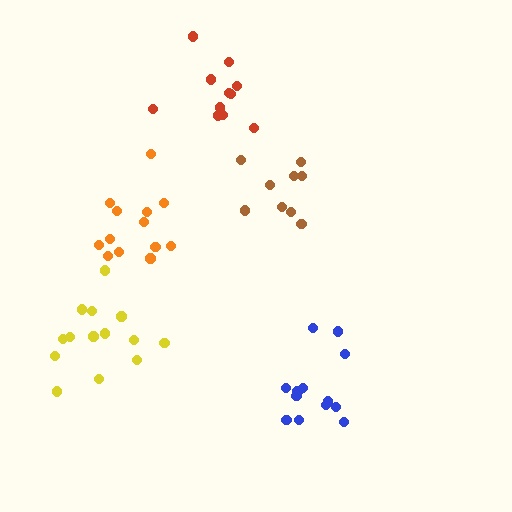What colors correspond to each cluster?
The clusters are colored: brown, blue, red, orange, yellow.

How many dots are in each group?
Group 1: 9 dots, Group 2: 13 dots, Group 3: 11 dots, Group 4: 13 dots, Group 5: 14 dots (60 total).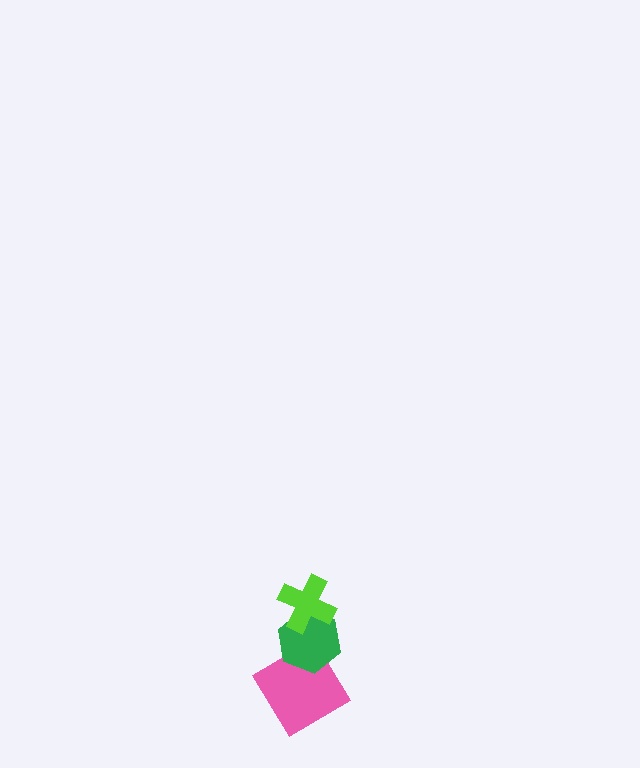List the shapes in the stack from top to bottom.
From top to bottom: the lime cross, the green hexagon, the pink diamond.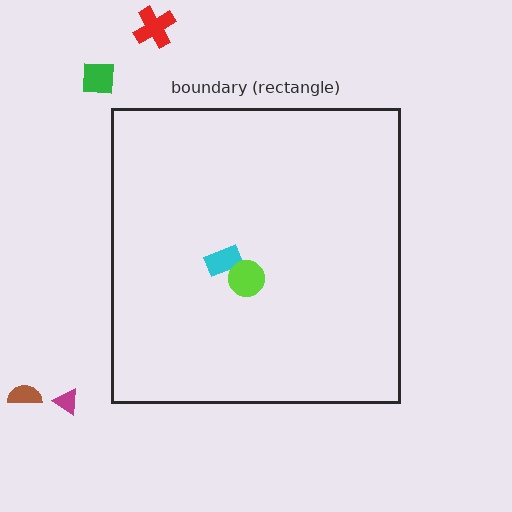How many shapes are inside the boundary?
2 inside, 4 outside.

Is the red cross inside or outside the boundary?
Outside.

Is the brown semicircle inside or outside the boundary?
Outside.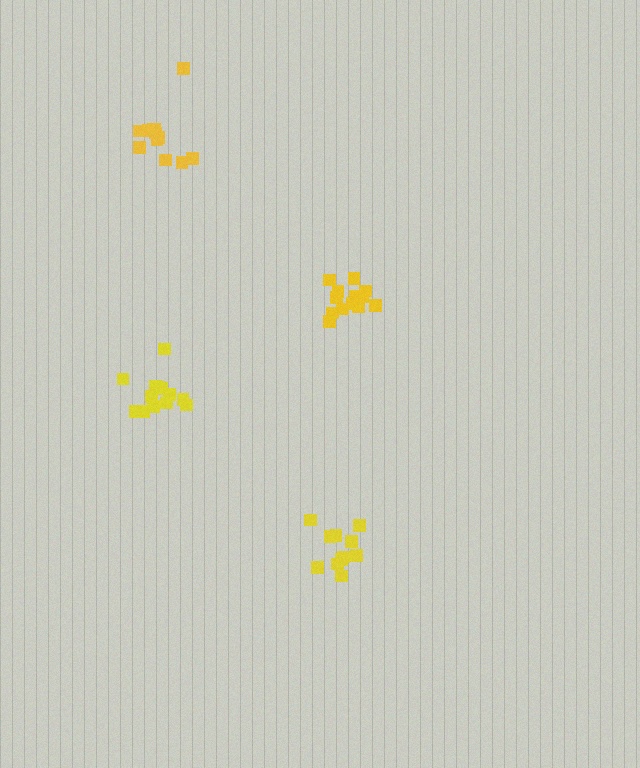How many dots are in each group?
Group 1: 14 dots, Group 2: 11 dots, Group 3: 12 dots, Group 4: 13 dots (50 total).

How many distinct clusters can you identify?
There are 4 distinct clusters.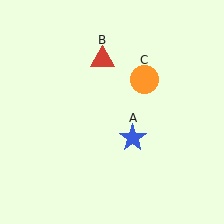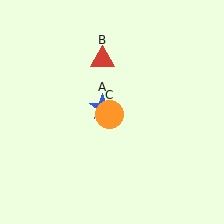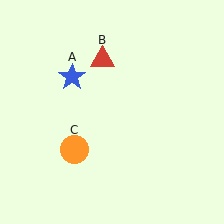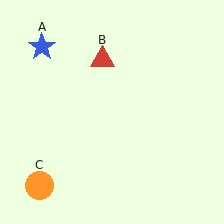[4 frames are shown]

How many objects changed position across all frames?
2 objects changed position: blue star (object A), orange circle (object C).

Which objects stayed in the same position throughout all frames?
Red triangle (object B) remained stationary.